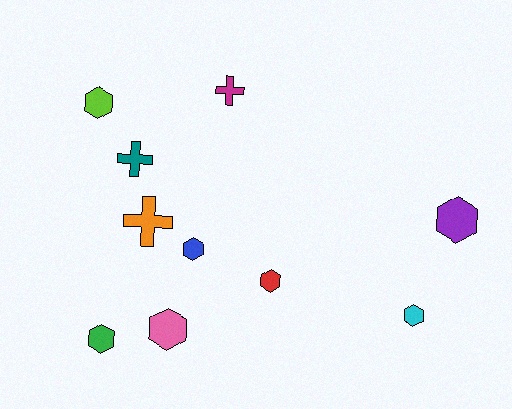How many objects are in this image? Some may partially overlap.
There are 10 objects.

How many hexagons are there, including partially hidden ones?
There are 7 hexagons.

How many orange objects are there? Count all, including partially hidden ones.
There is 1 orange object.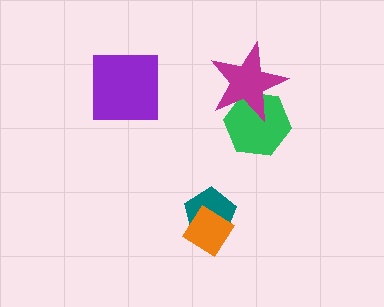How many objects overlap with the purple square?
0 objects overlap with the purple square.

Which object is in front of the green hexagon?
The magenta star is in front of the green hexagon.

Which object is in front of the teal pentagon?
The orange diamond is in front of the teal pentagon.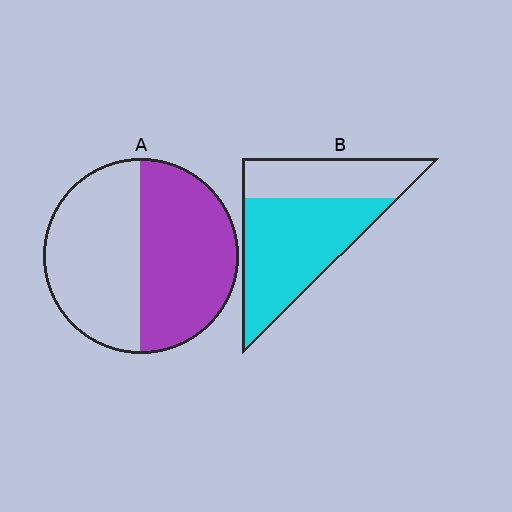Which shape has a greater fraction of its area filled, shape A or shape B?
Shape B.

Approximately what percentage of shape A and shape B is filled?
A is approximately 50% and B is approximately 65%.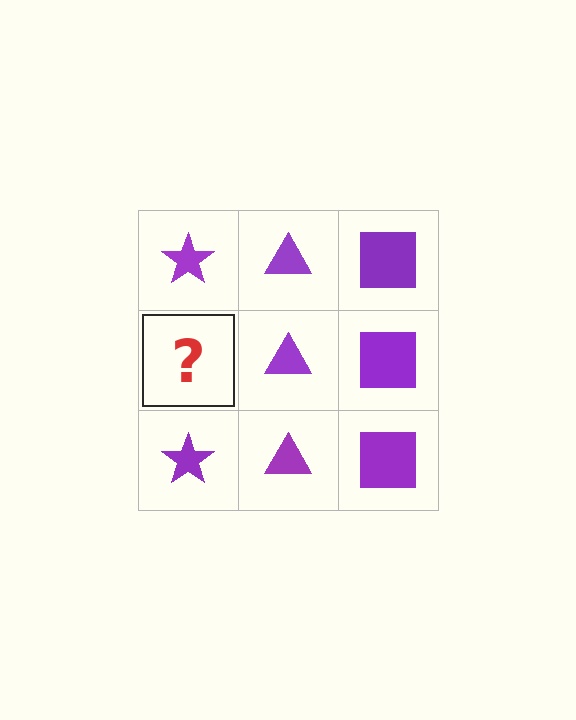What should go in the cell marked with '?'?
The missing cell should contain a purple star.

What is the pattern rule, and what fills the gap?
The rule is that each column has a consistent shape. The gap should be filled with a purple star.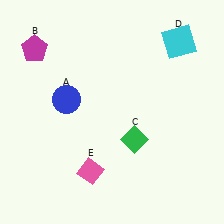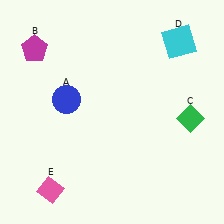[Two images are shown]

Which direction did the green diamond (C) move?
The green diamond (C) moved right.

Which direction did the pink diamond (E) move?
The pink diamond (E) moved left.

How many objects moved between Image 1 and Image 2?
2 objects moved between the two images.